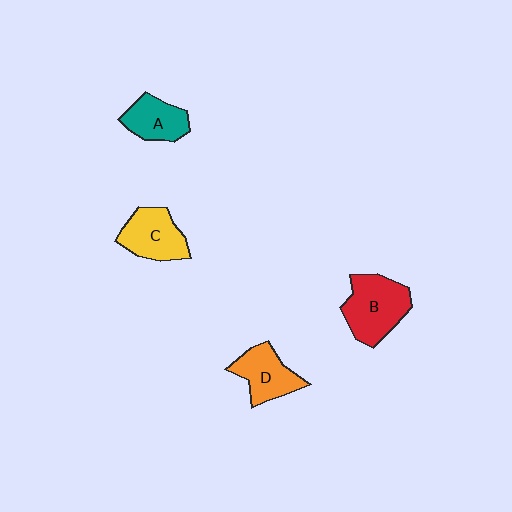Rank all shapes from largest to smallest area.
From largest to smallest: B (red), C (yellow), D (orange), A (teal).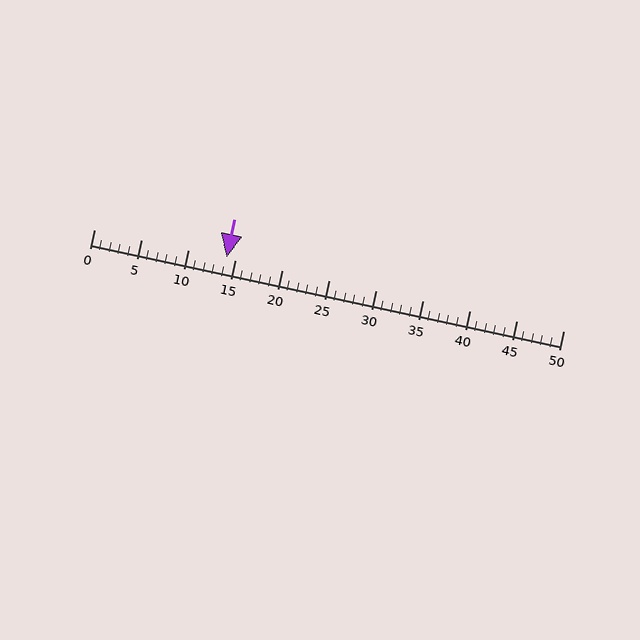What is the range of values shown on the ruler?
The ruler shows values from 0 to 50.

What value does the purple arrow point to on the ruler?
The purple arrow points to approximately 14.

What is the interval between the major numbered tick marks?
The major tick marks are spaced 5 units apart.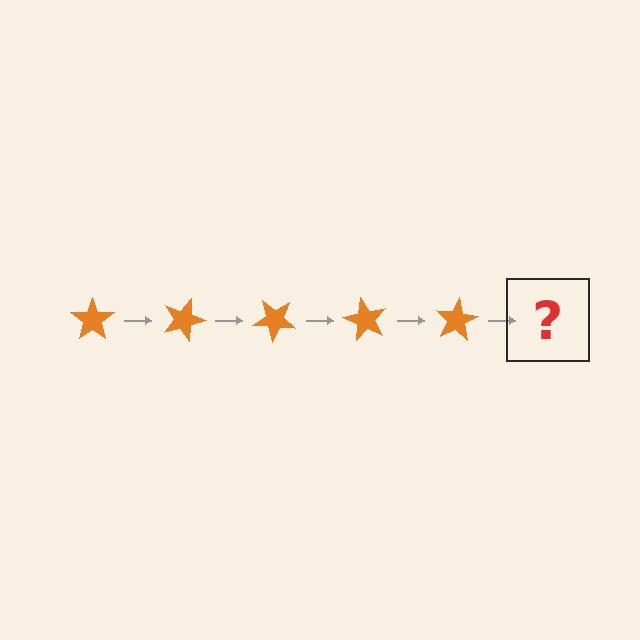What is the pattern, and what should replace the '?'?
The pattern is that the star rotates 20 degrees each step. The '?' should be an orange star rotated 100 degrees.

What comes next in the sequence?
The next element should be an orange star rotated 100 degrees.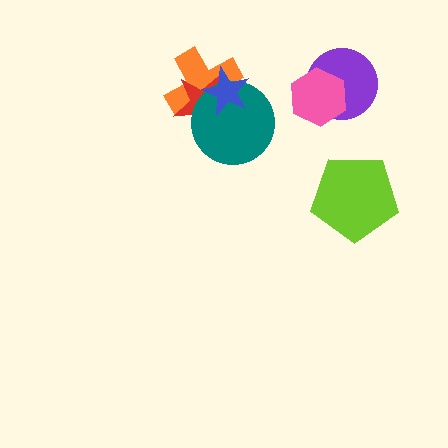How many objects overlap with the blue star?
3 objects overlap with the blue star.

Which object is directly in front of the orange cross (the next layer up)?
The red star is directly in front of the orange cross.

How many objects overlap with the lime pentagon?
0 objects overlap with the lime pentagon.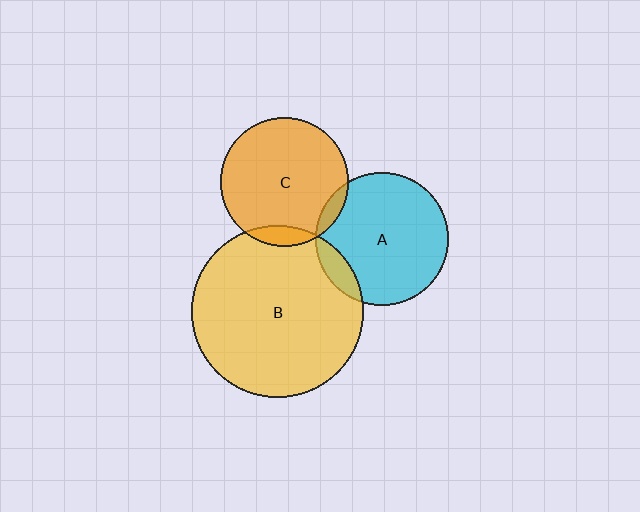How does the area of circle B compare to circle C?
Approximately 1.8 times.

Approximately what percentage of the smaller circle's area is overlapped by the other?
Approximately 5%.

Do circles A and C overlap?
Yes.